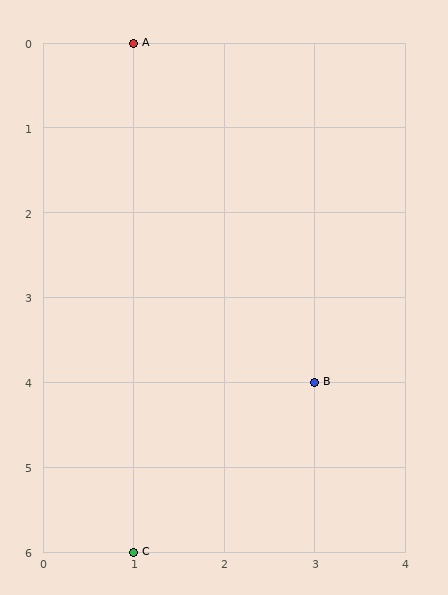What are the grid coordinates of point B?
Point B is at grid coordinates (3, 4).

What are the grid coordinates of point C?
Point C is at grid coordinates (1, 6).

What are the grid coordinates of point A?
Point A is at grid coordinates (1, 0).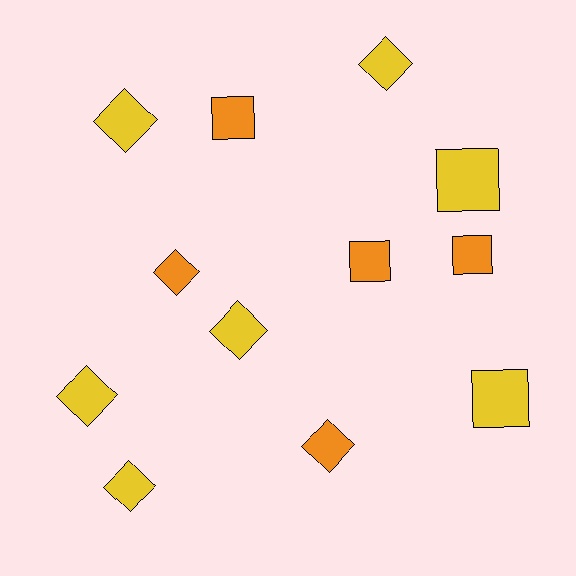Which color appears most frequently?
Yellow, with 7 objects.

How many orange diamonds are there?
There are 2 orange diamonds.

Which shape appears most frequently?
Diamond, with 7 objects.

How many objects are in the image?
There are 12 objects.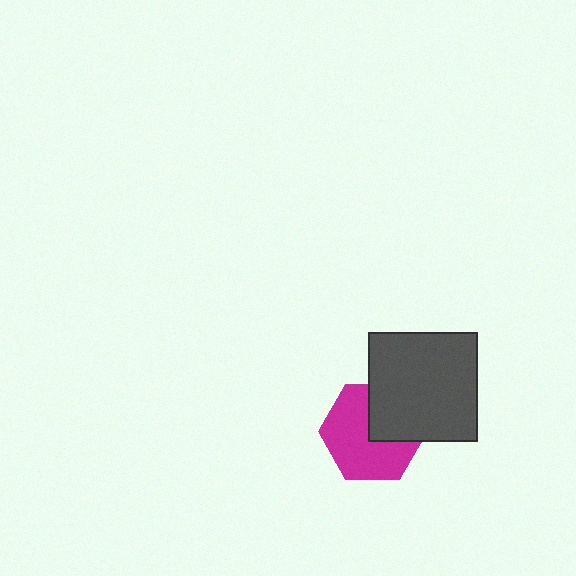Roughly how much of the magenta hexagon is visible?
About half of it is visible (roughly 65%).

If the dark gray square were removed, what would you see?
You would see the complete magenta hexagon.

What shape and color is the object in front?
The object in front is a dark gray square.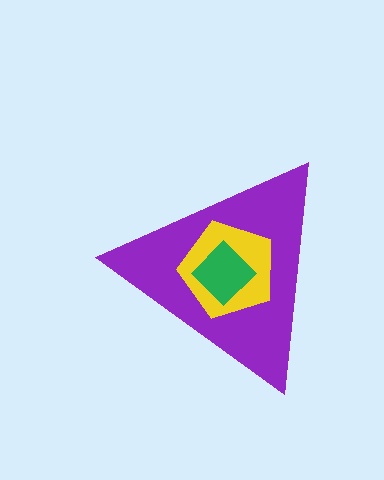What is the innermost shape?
The green diamond.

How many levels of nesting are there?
3.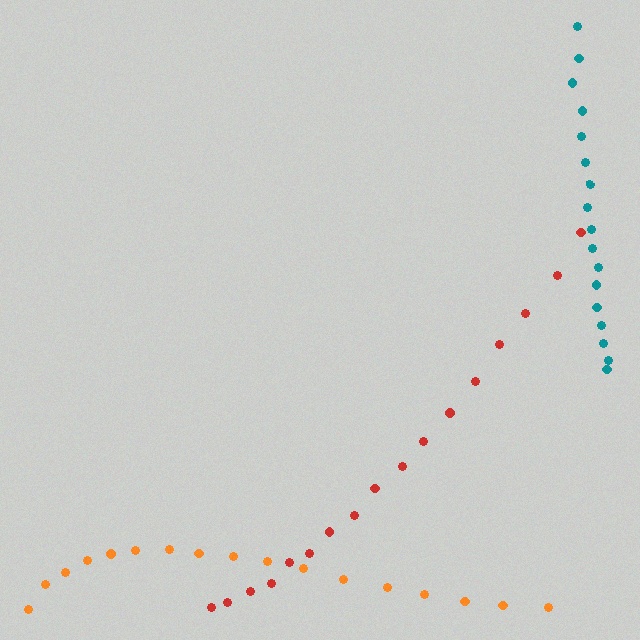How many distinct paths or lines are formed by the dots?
There are 3 distinct paths.